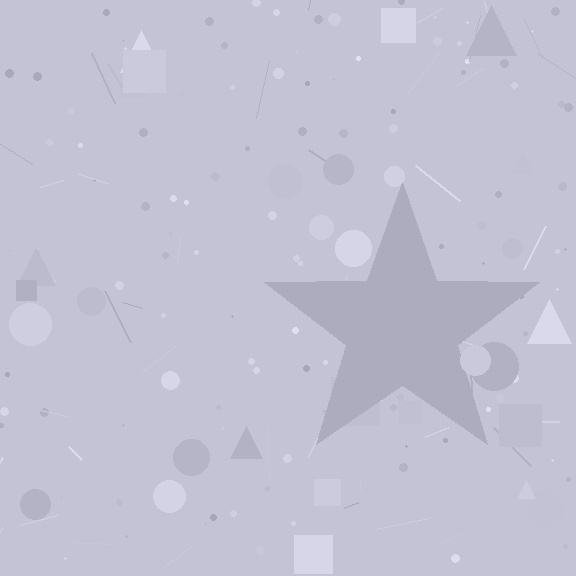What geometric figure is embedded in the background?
A star is embedded in the background.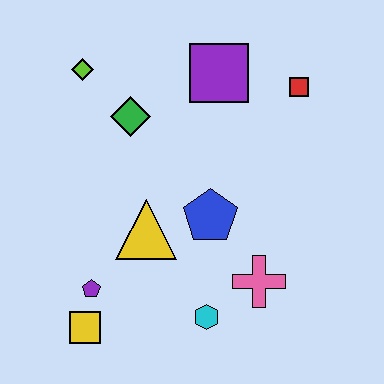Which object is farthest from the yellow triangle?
The red square is farthest from the yellow triangle.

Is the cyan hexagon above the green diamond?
No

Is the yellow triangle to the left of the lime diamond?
No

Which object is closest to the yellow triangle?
The blue pentagon is closest to the yellow triangle.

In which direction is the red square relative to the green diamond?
The red square is to the right of the green diamond.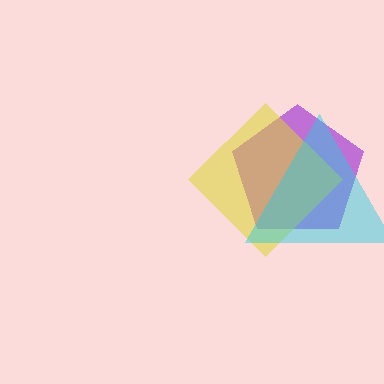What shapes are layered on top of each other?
The layered shapes are: a purple pentagon, a yellow diamond, a cyan triangle.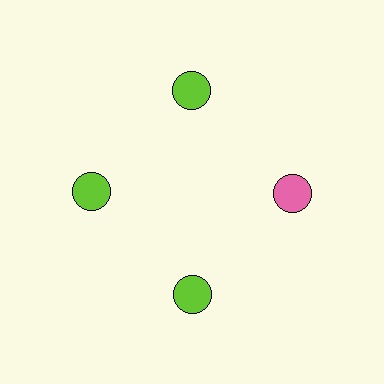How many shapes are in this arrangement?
There are 4 shapes arranged in a ring pattern.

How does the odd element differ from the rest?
It has a different color: pink instead of lime.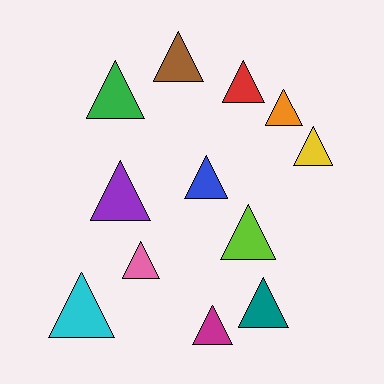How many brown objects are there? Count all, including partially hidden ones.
There is 1 brown object.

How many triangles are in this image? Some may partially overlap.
There are 12 triangles.